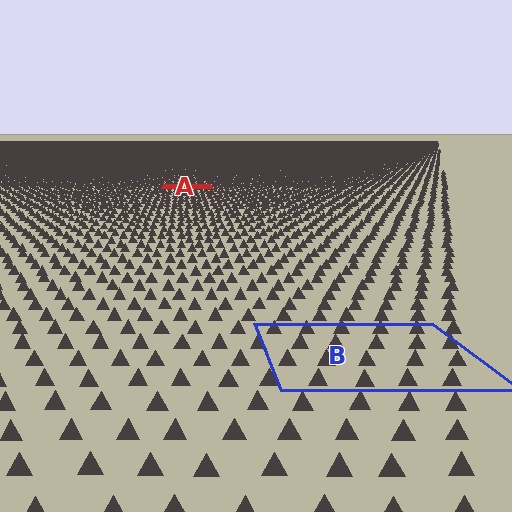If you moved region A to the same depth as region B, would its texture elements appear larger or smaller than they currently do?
They would appear larger. At a closer depth, the same texture elements are projected at a bigger on-screen size.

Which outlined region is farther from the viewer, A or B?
Region A is farther from the viewer — the texture elements inside it appear smaller and more densely packed.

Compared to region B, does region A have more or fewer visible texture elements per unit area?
Region A has more texture elements per unit area — they are packed more densely because it is farther away.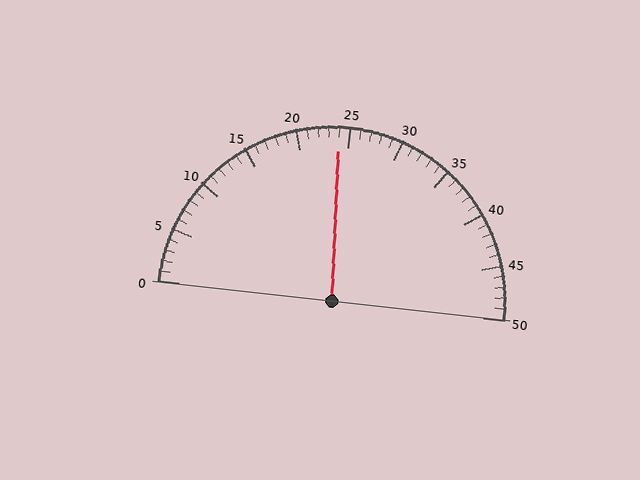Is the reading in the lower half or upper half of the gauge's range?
The reading is in the lower half of the range (0 to 50).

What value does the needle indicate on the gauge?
The needle indicates approximately 24.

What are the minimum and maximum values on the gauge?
The gauge ranges from 0 to 50.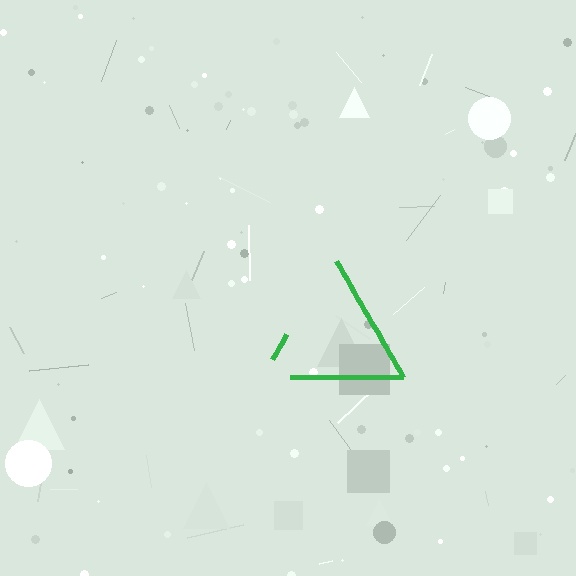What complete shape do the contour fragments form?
The contour fragments form a triangle.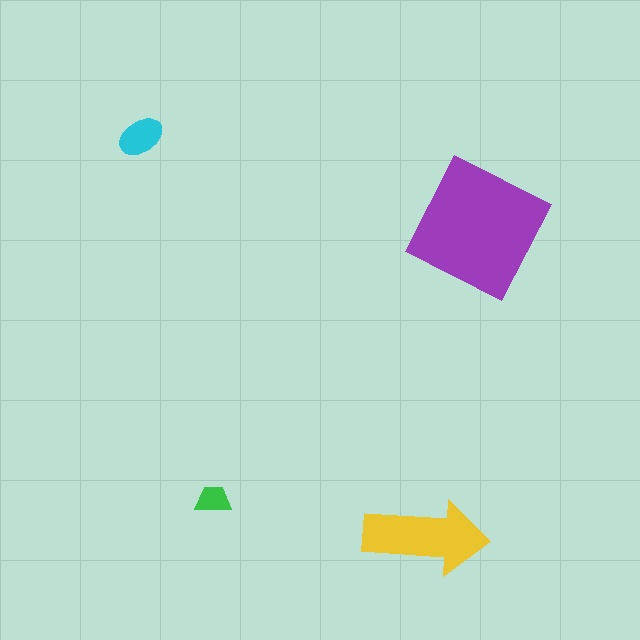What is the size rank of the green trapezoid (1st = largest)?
4th.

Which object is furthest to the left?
The cyan ellipse is leftmost.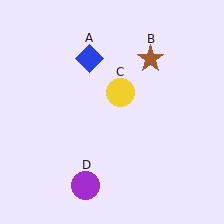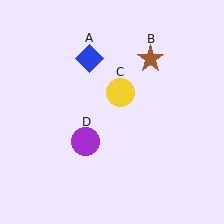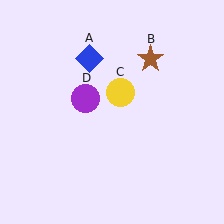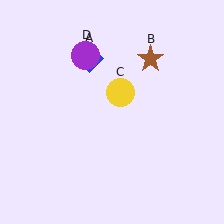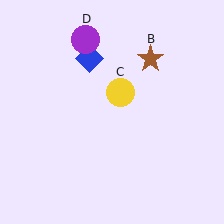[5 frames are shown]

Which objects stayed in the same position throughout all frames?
Blue diamond (object A) and brown star (object B) and yellow circle (object C) remained stationary.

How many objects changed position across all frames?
1 object changed position: purple circle (object D).